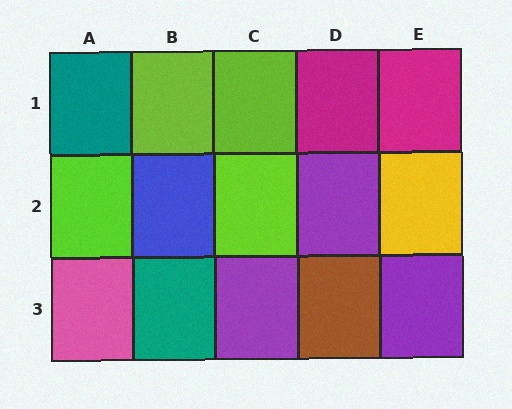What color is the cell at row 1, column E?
Magenta.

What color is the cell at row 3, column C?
Purple.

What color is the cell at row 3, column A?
Pink.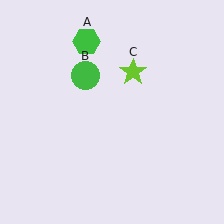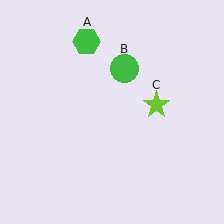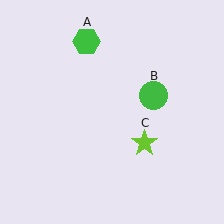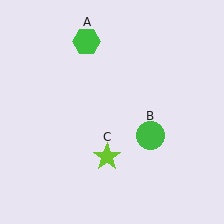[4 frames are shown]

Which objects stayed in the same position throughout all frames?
Green hexagon (object A) remained stationary.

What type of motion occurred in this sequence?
The green circle (object B), lime star (object C) rotated clockwise around the center of the scene.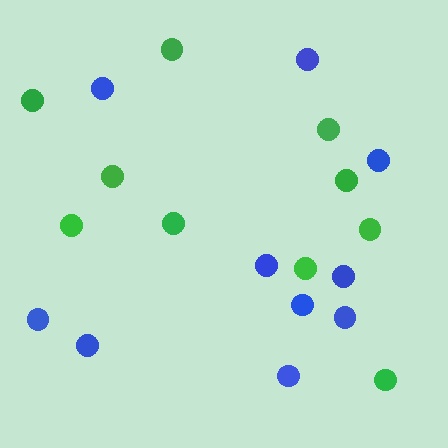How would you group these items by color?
There are 2 groups: one group of blue circles (10) and one group of green circles (10).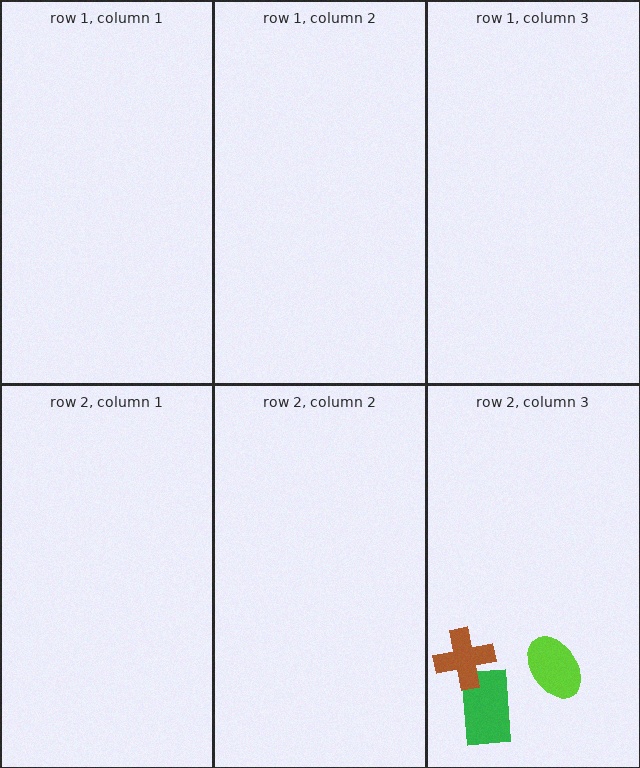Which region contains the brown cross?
The row 2, column 3 region.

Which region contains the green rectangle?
The row 2, column 3 region.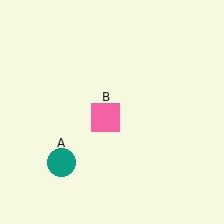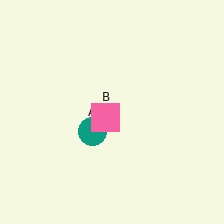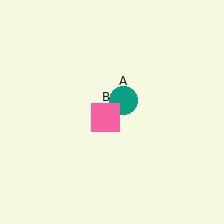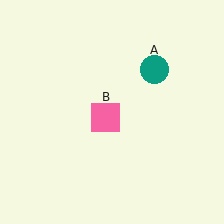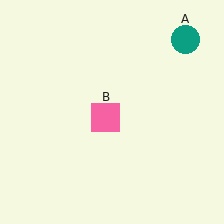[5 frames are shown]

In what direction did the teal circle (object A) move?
The teal circle (object A) moved up and to the right.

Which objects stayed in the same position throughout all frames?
Pink square (object B) remained stationary.